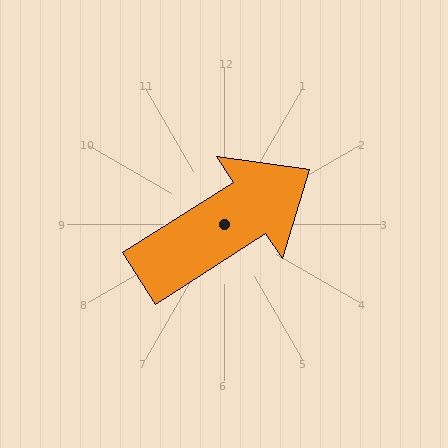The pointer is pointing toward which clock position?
Roughly 2 o'clock.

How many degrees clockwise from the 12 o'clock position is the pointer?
Approximately 57 degrees.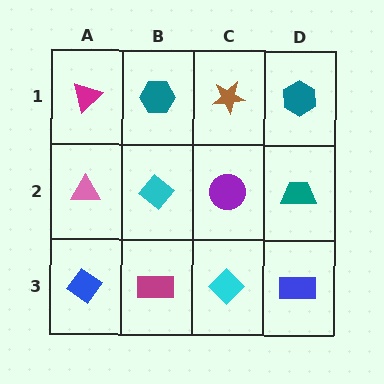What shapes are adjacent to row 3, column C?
A purple circle (row 2, column C), a magenta rectangle (row 3, column B), a blue rectangle (row 3, column D).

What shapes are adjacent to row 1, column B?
A cyan diamond (row 2, column B), a magenta triangle (row 1, column A), a brown star (row 1, column C).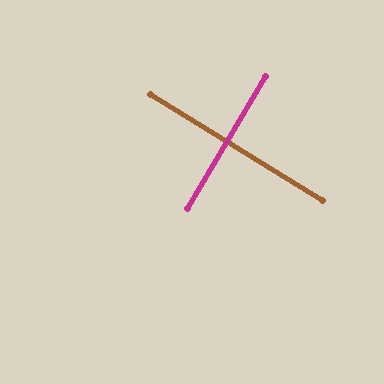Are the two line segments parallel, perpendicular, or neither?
Perpendicular — they meet at approximately 89°.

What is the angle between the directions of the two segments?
Approximately 89 degrees.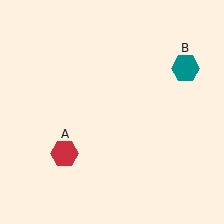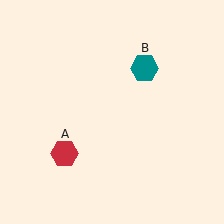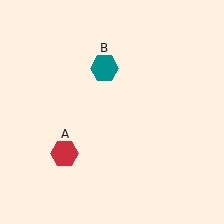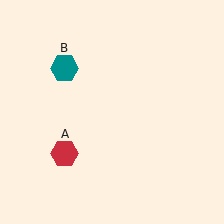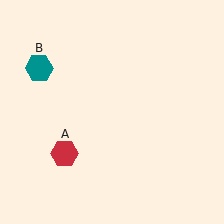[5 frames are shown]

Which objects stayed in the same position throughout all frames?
Red hexagon (object A) remained stationary.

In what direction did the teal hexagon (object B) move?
The teal hexagon (object B) moved left.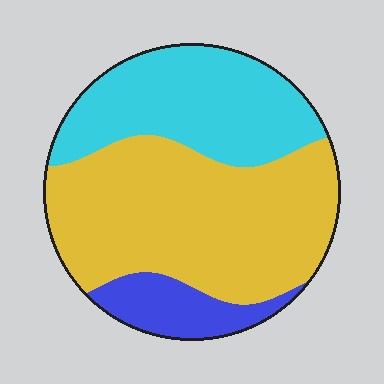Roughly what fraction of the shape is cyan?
Cyan covers about 35% of the shape.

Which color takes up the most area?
Yellow, at roughly 55%.